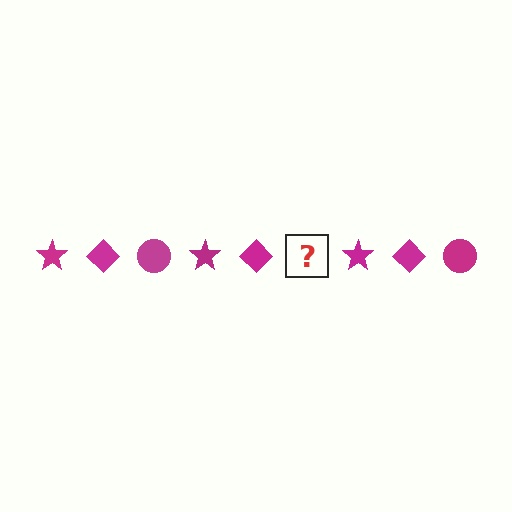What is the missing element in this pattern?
The missing element is a magenta circle.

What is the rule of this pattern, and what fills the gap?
The rule is that the pattern cycles through star, diamond, circle shapes in magenta. The gap should be filled with a magenta circle.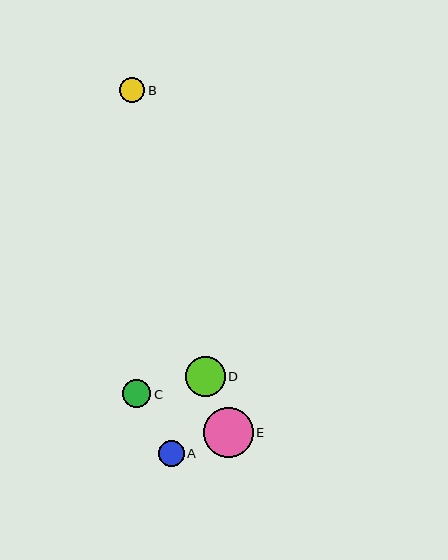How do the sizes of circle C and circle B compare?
Circle C and circle B are approximately the same size.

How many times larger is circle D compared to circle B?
Circle D is approximately 1.6 times the size of circle B.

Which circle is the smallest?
Circle B is the smallest with a size of approximately 26 pixels.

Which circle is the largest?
Circle E is the largest with a size of approximately 49 pixels.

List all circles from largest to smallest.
From largest to smallest: E, D, C, A, B.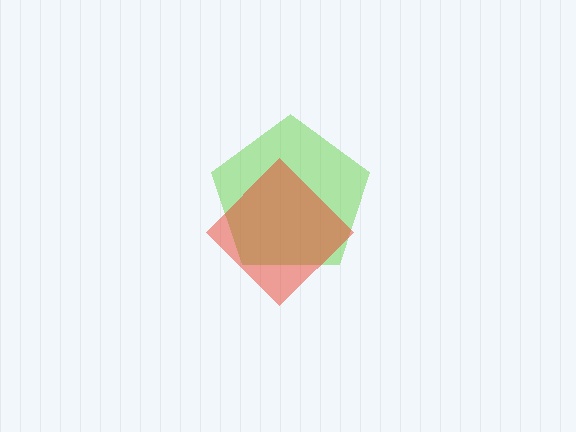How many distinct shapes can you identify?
There are 2 distinct shapes: a lime pentagon, a red diamond.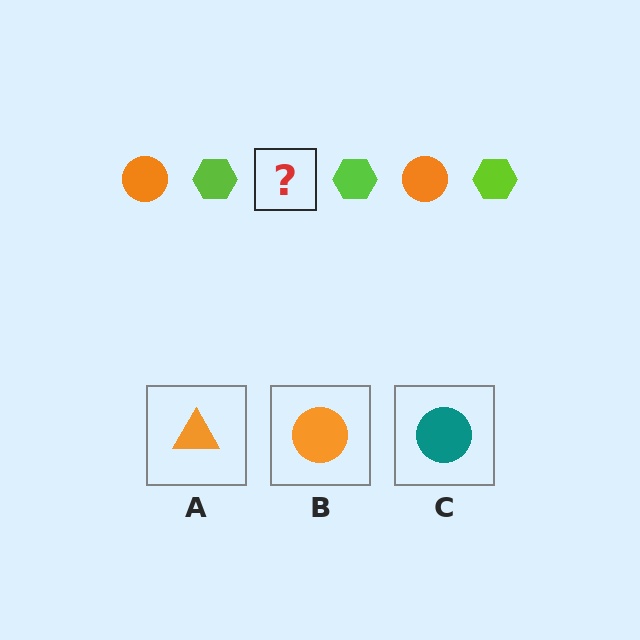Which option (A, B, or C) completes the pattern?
B.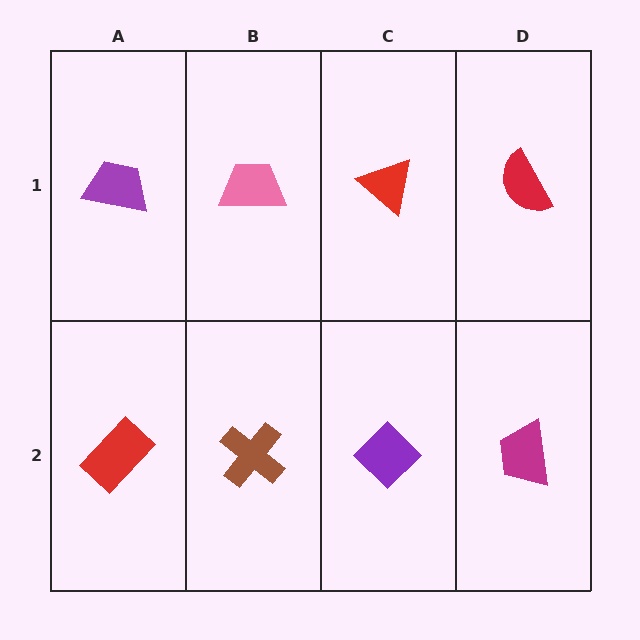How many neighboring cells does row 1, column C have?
3.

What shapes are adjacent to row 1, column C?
A purple diamond (row 2, column C), a pink trapezoid (row 1, column B), a red semicircle (row 1, column D).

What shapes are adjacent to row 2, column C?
A red triangle (row 1, column C), a brown cross (row 2, column B), a magenta trapezoid (row 2, column D).